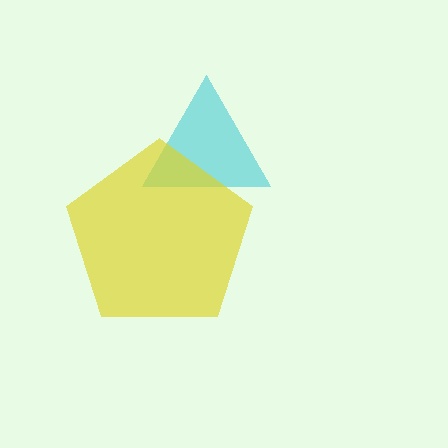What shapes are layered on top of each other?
The layered shapes are: a cyan triangle, a yellow pentagon.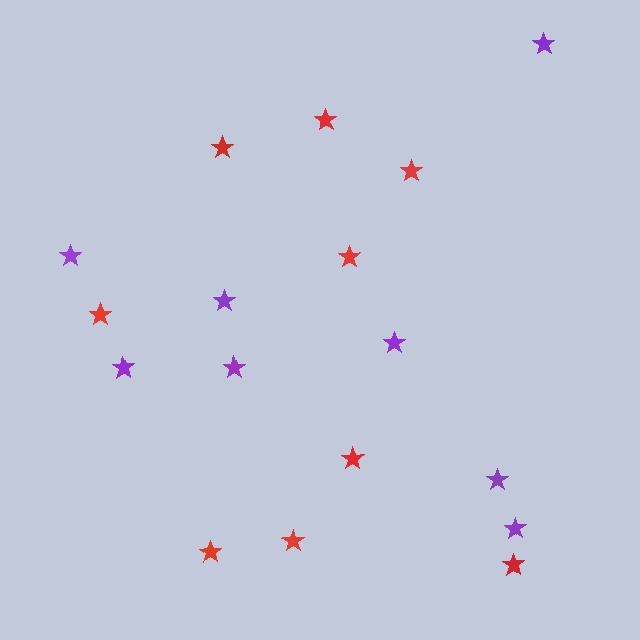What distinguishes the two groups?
There are 2 groups: one group of red stars (9) and one group of purple stars (8).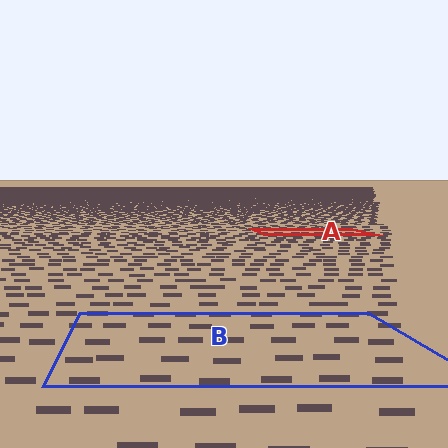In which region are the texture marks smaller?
The texture marks are smaller in region A, because it is farther away.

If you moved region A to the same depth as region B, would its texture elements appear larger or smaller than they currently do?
They would appear larger. At a closer depth, the same texture elements are projected at a bigger on-screen size.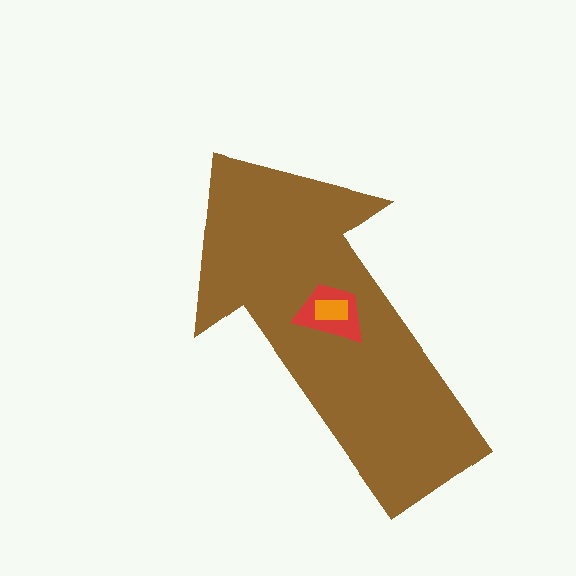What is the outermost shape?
The brown arrow.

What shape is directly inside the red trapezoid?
The orange rectangle.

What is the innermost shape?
The orange rectangle.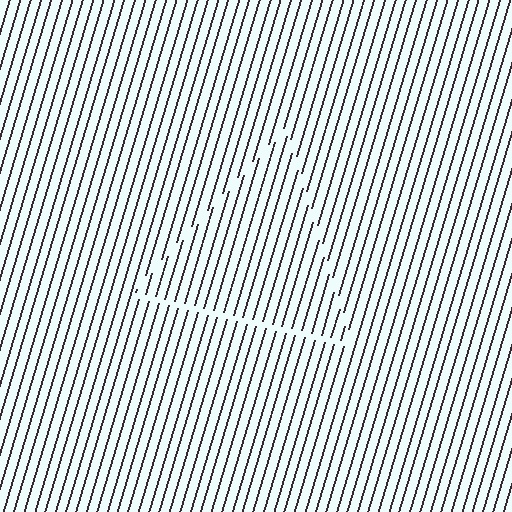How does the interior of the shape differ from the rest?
The interior of the shape contains the same grating, shifted by half a period — the contour is defined by the phase discontinuity where line-ends from the inner and outer gratings abut.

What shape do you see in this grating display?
An illusory triangle. The interior of the shape contains the same grating, shifted by half a period — the contour is defined by the phase discontinuity where line-ends from the inner and outer gratings abut.